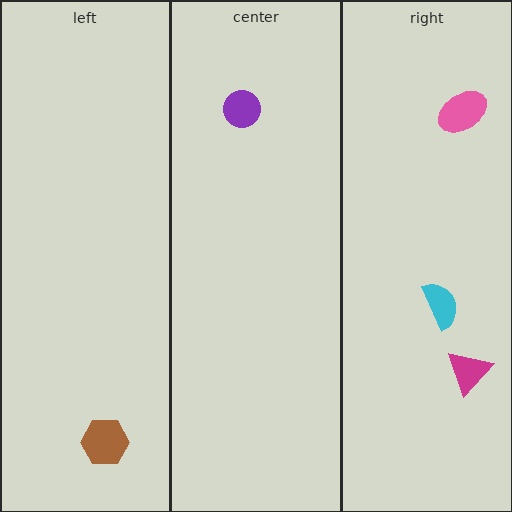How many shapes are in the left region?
1.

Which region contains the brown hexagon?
The left region.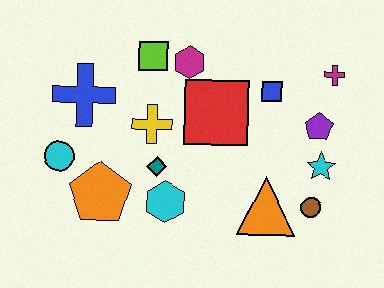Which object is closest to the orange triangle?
The brown circle is closest to the orange triangle.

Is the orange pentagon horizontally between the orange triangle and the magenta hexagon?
No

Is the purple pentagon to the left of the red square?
No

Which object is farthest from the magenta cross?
The cyan circle is farthest from the magenta cross.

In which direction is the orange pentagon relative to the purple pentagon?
The orange pentagon is to the left of the purple pentagon.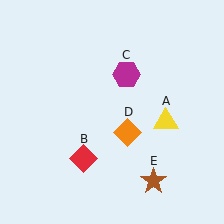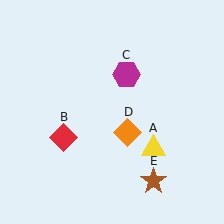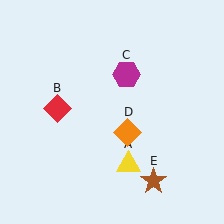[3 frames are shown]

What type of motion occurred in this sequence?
The yellow triangle (object A), red diamond (object B) rotated clockwise around the center of the scene.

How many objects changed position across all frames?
2 objects changed position: yellow triangle (object A), red diamond (object B).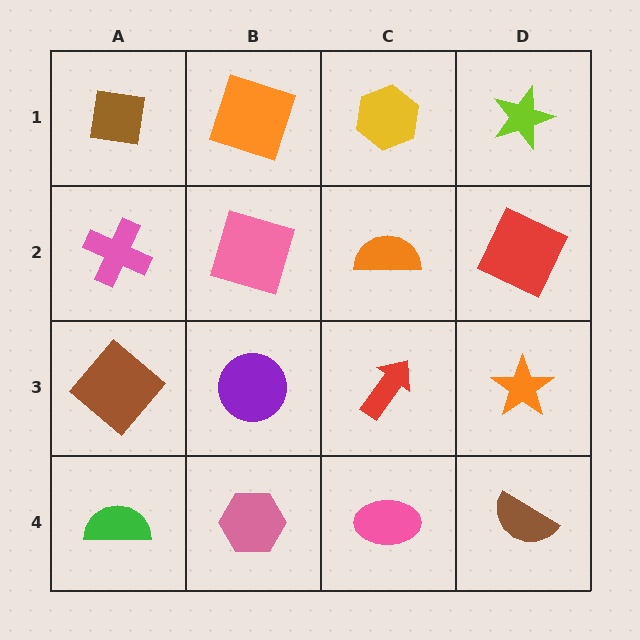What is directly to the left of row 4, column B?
A green semicircle.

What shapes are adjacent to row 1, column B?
A pink square (row 2, column B), a brown square (row 1, column A), a yellow hexagon (row 1, column C).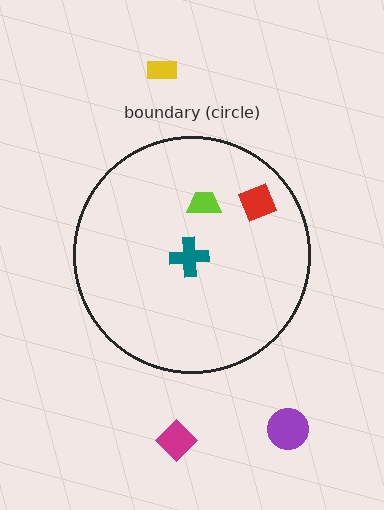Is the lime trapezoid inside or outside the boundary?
Inside.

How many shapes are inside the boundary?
3 inside, 3 outside.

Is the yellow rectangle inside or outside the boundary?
Outside.